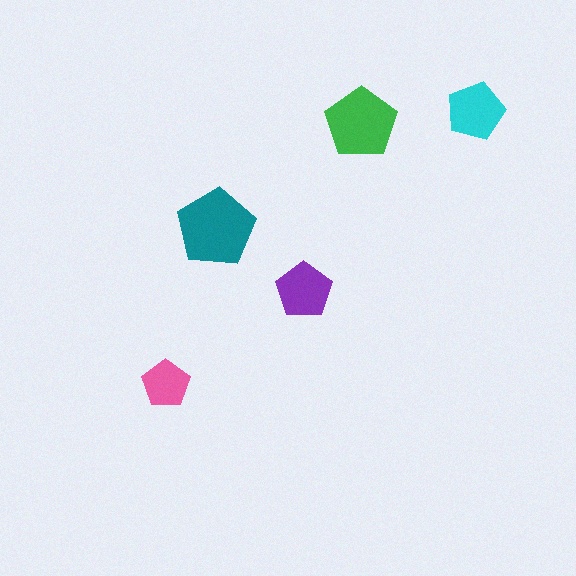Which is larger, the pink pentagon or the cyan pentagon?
The cyan one.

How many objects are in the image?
There are 5 objects in the image.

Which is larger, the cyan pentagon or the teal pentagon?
The teal one.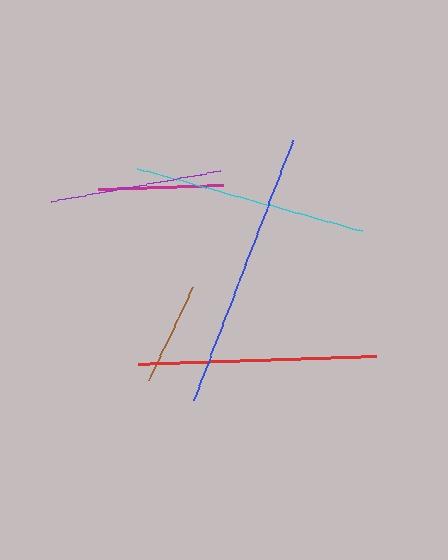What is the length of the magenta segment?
The magenta segment is approximately 126 pixels long.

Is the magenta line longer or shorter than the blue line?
The blue line is longer than the magenta line.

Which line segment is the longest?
The blue line is the longest at approximately 279 pixels.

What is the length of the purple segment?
The purple segment is approximately 172 pixels long.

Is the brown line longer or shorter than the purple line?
The purple line is longer than the brown line.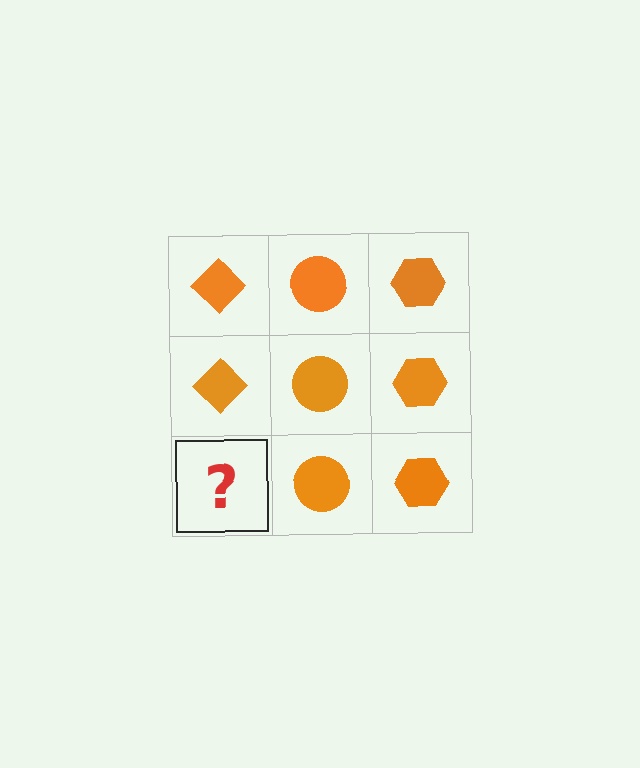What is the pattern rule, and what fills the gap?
The rule is that each column has a consistent shape. The gap should be filled with an orange diamond.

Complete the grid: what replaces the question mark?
The question mark should be replaced with an orange diamond.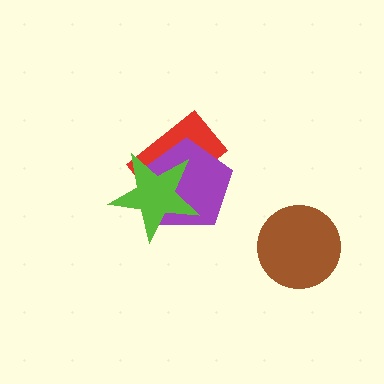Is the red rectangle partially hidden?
Yes, it is partially covered by another shape.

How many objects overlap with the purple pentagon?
2 objects overlap with the purple pentagon.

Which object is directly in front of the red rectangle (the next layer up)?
The purple pentagon is directly in front of the red rectangle.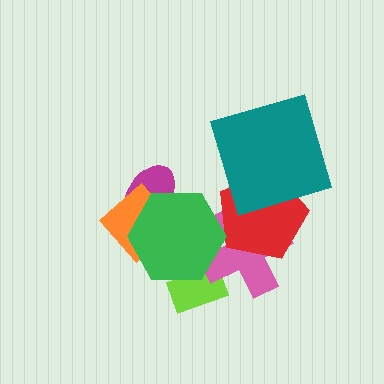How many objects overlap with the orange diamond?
2 objects overlap with the orange diamond.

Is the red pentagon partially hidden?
Yes, it is partially covered by another shape.